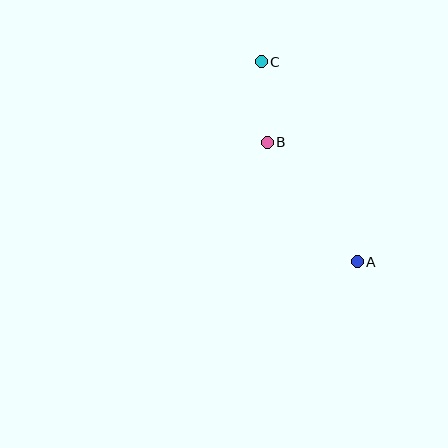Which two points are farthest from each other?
Points A and C are farthest from each other.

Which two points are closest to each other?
Points B and C are closest to each other.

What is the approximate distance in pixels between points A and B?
The distance between A and B is approximately 150 pixels.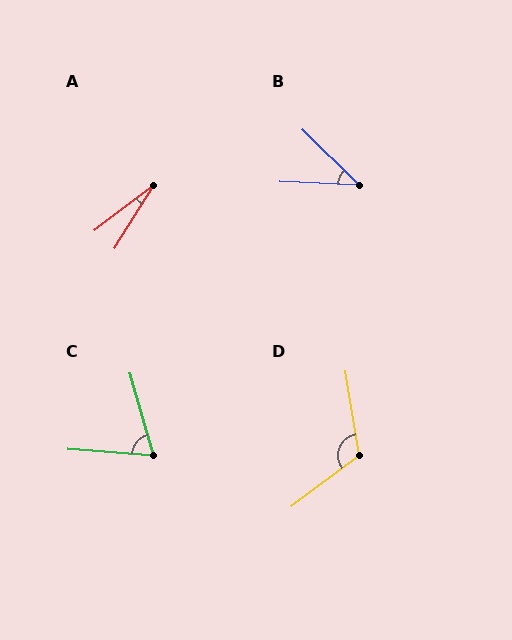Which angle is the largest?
D, at approximately 118 degrees.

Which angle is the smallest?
A, at approximately 21 degrees.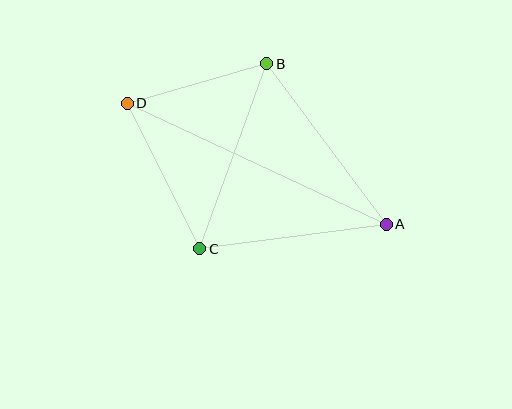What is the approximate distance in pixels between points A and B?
The distance between A and B is approximately 200 pixels.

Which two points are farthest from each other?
Points A and D are farthest from each other.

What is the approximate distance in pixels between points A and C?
The distance between A and C is approximately 188 pixels.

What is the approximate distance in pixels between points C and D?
The distance between C and D is approximately 163 pixels.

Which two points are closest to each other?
Points B and D are closest to each other.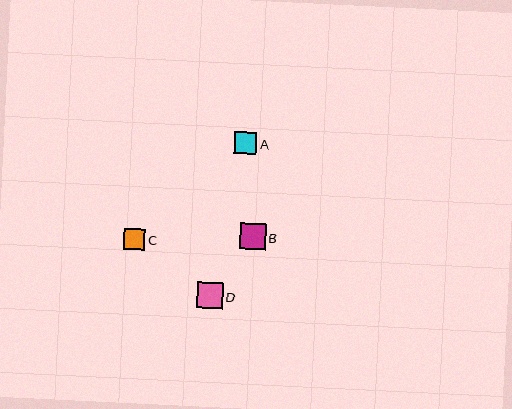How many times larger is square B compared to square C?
Square B is approximately 1.2 times the size of square C.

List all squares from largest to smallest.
From largest to smallest: B, D, A, C.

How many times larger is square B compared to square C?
Square B is approximately 1.2 times the size of square C.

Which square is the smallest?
Square C is the smallest with a size of approximately 21 pixels.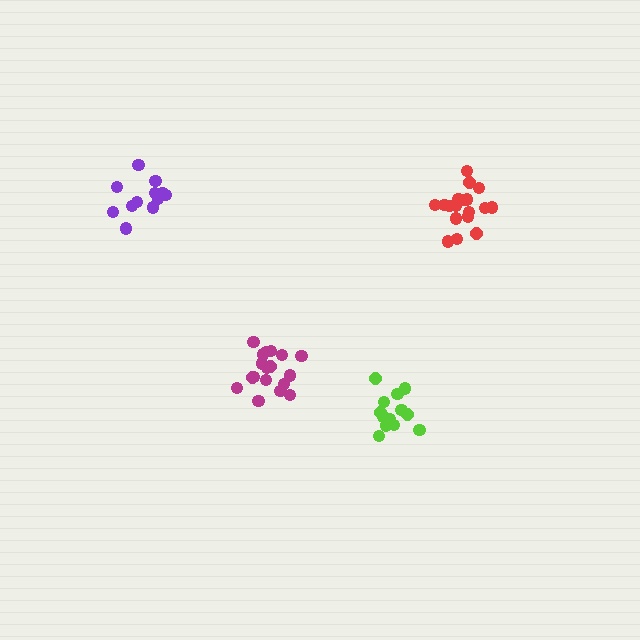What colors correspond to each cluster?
The clusters are colored: lime, magenta, red, purple.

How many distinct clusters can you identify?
There are 4 distinct clusters.